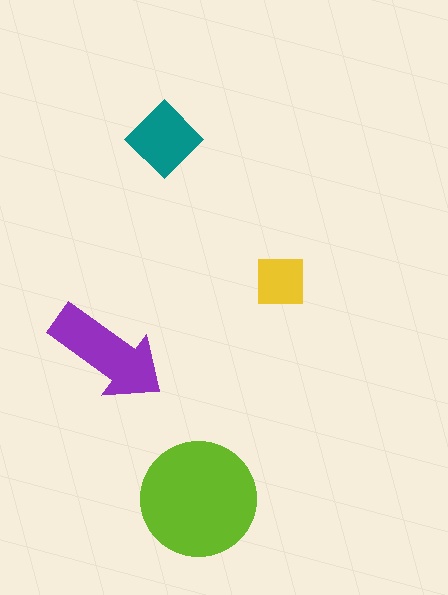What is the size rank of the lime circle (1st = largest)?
1st.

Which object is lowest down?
The lime circle is bottommost.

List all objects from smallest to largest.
The yellow square, the teal diamond, the purple arrow, the lime circle.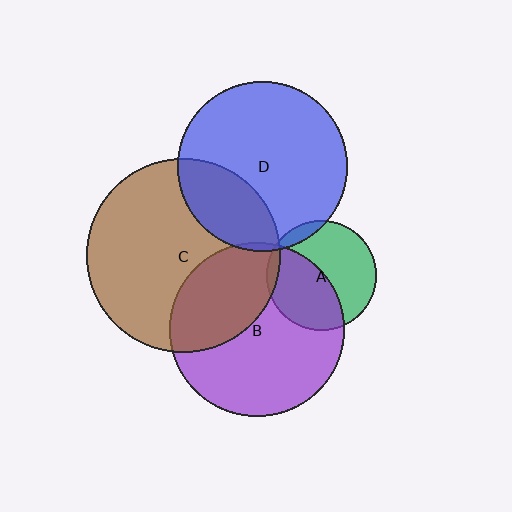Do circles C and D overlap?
Yes.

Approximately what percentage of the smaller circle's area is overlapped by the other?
Approximately 25%.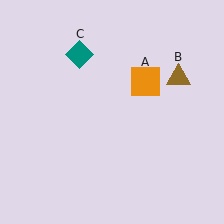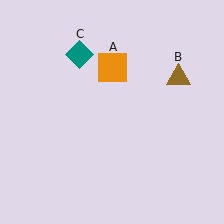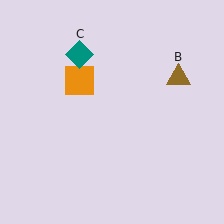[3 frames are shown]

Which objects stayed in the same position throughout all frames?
Brown triangle (object B) and teal diamond (object C) remained stationary.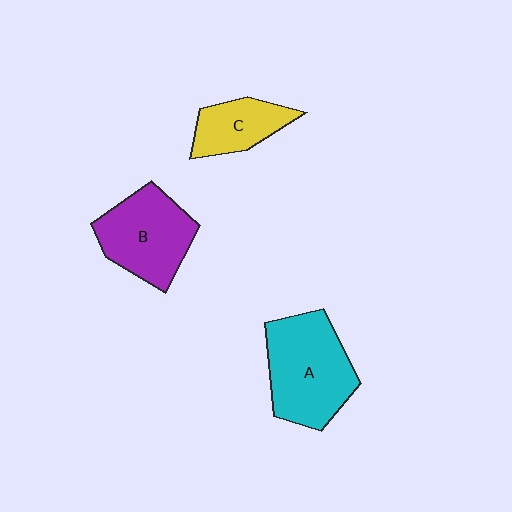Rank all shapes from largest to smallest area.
From largest to smallest: A (cyan), B (purple), C (yellow).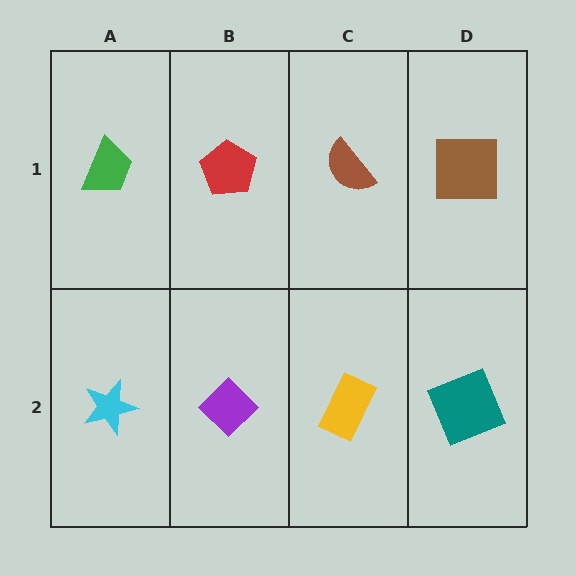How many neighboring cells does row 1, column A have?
2.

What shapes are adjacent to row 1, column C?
A yellow rectangle (row 2, column C), a red pentagon (row 1, column B), a brown square (row 1, column D).